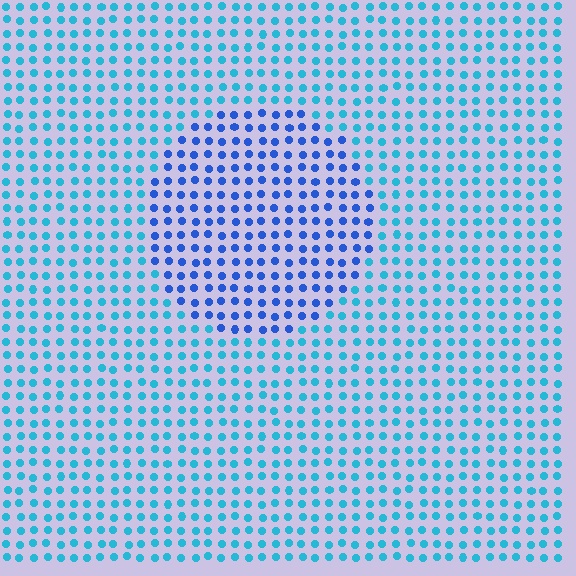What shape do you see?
I see a circle.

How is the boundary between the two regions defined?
The boundary is defined purely by a slight shift in hue (about 33 degrees). Spacing, size, and orientation are identical on both sides.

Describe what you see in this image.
The image is filled with small cyan elements in a uniform arrangement. A circle-shaped region is visible where the elements are tinted to a slightly different hue, forming a subtle color boundary.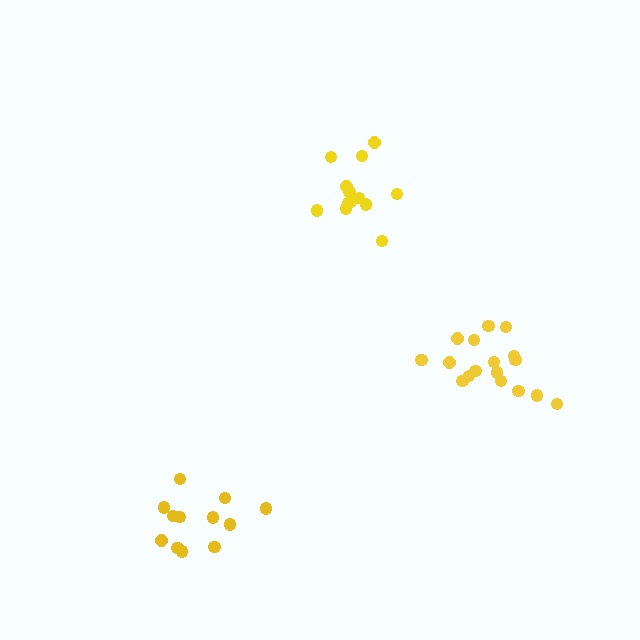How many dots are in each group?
Group 1: 12 dots, Group 2: 13 dots, Group 3: 17 dots (42 total).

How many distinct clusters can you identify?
There are 3 distinct clusters.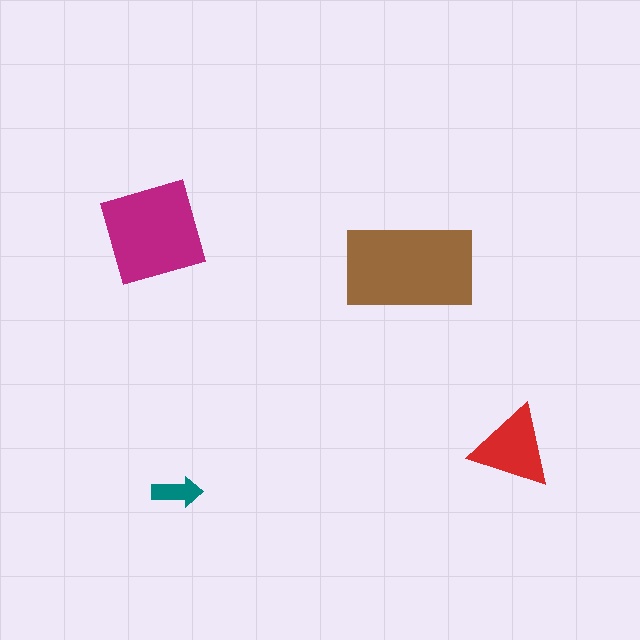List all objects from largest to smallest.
The brown rectangle, the magenta diamond, the red triangle, the teal arrow.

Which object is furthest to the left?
The magenta diamond is leftmost.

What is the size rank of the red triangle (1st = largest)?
3rd.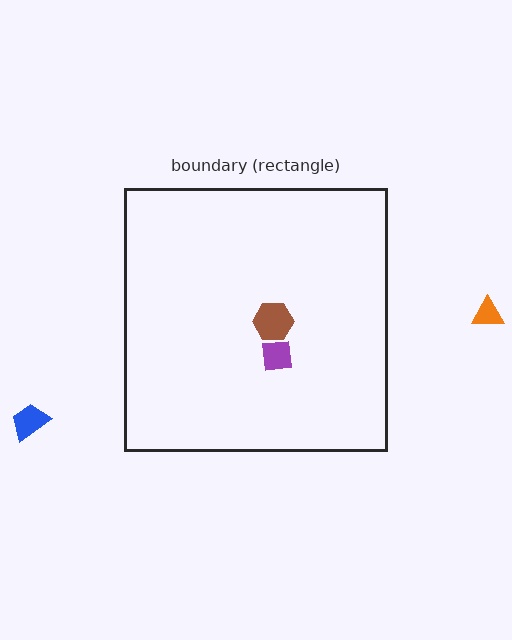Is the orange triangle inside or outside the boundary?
Outside.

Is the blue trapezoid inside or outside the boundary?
Outside.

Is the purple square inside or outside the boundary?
Inside.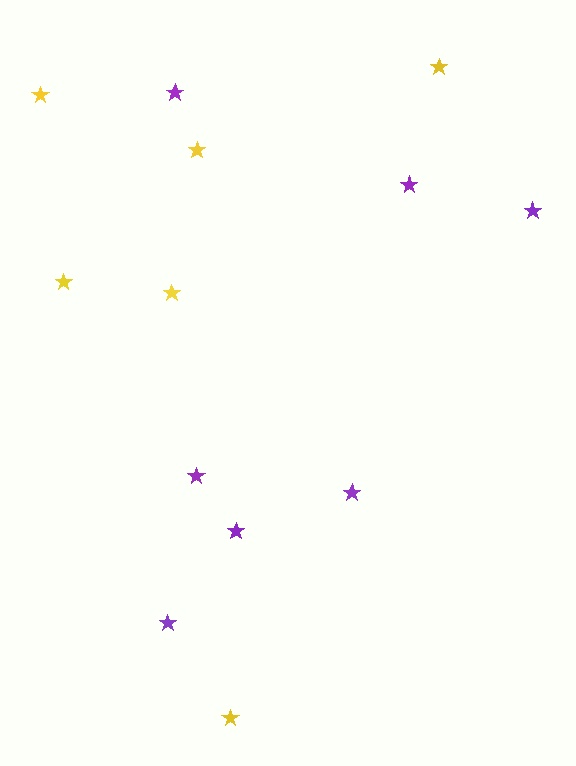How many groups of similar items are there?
There are 2 groups: one group of purple stars (7) and one group of yellow stars (6).